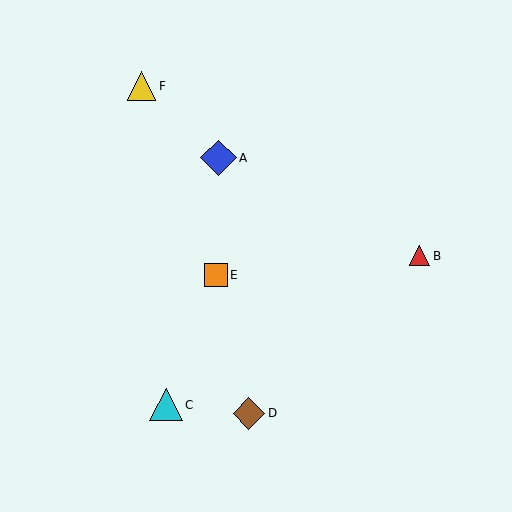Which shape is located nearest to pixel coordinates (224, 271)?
The orange square (labeled E) at (216, 275) is nearest to that location.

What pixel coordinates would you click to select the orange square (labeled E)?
Click at (216, 275) to select the orange square E.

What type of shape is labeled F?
Shape F is a yellow triangle.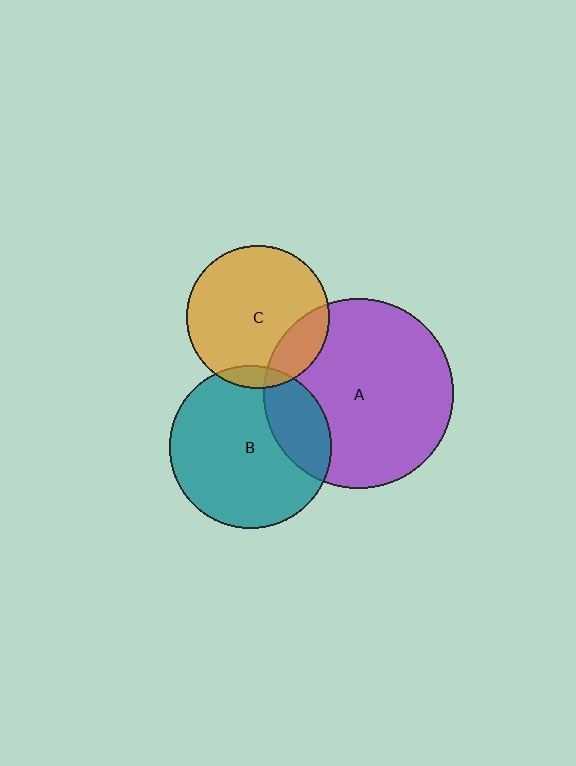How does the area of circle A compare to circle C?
Approximately 1.8 times.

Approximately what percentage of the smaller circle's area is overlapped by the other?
Approximately 20%.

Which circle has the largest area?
Circle A (purple).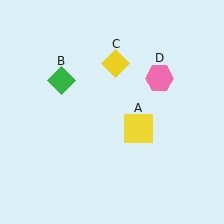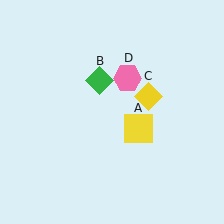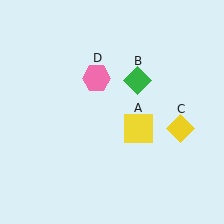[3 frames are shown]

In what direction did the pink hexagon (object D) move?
The pink hexagon (object D) moved left.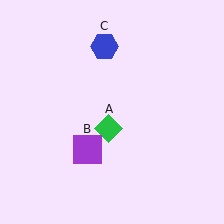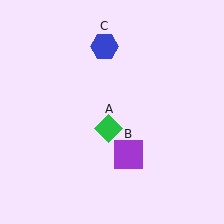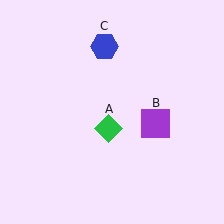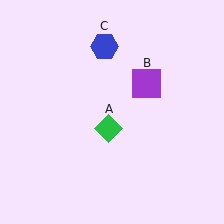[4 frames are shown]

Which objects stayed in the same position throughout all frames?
Green diamond (object A) and blue hexagon (object C) remained stationary.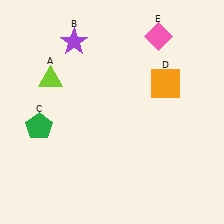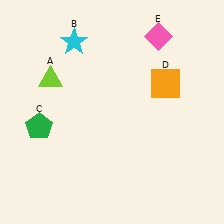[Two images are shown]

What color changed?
The star (B) changed from purple in Image 1 to cyan in Image 2.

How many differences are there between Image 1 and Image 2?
There is 1 difference between the two images.